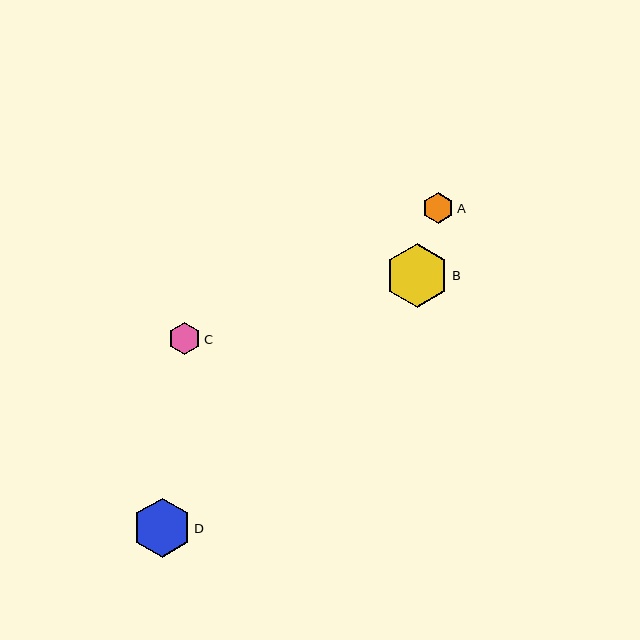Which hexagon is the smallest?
Hexagon A is the smallest with a size of approximately 31 pixels.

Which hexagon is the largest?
Hexagon B is the largest with a size of approximately 63 pixels.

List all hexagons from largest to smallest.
From largest to smallest: B, D, C, A.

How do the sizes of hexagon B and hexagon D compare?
Hexagon B and hexagon D are approximately the same size.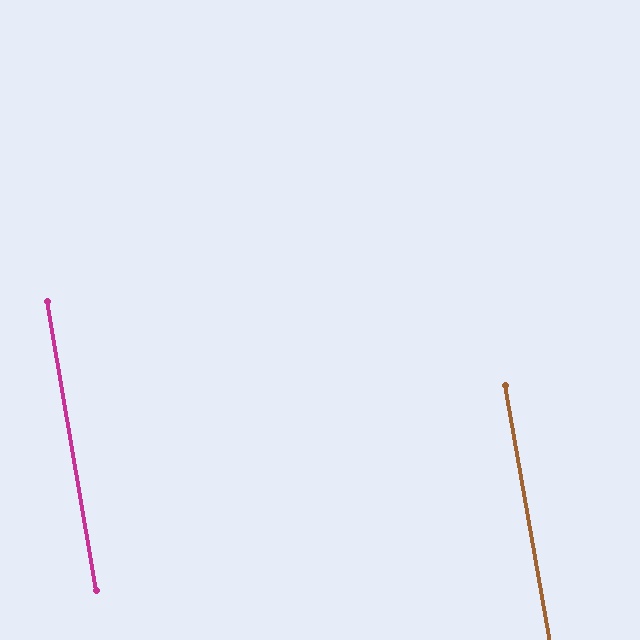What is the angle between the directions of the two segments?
Approximately 0 degrees.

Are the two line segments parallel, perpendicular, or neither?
Parallel — their directions differ by only 0.3°.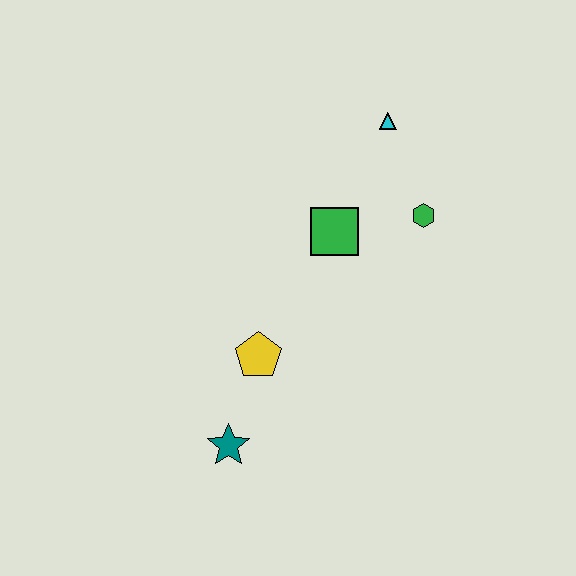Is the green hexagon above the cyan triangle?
No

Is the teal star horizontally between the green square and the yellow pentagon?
No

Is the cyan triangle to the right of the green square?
Yes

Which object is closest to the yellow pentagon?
The teal star is closest to the yellow pentagon.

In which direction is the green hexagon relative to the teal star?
The green hexagon is above the teal star.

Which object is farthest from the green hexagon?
The teal star is farthest from the green hexagon.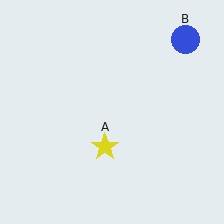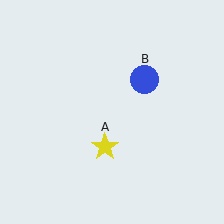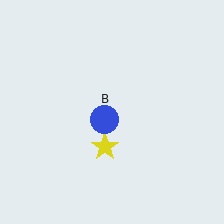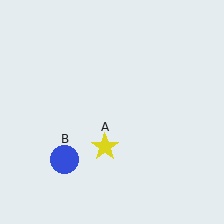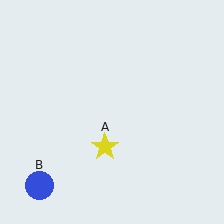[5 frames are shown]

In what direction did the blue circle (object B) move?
The blue circle (object B) moved down and to the left.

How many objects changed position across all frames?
1 object changed position: blue circle (object B).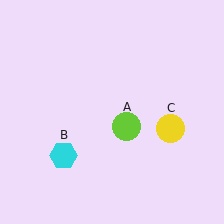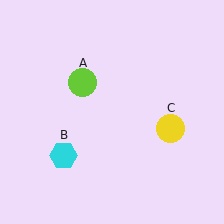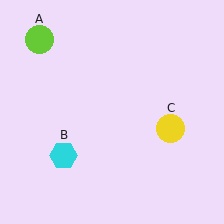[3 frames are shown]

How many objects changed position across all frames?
1 object changed position: lime circle (object A).